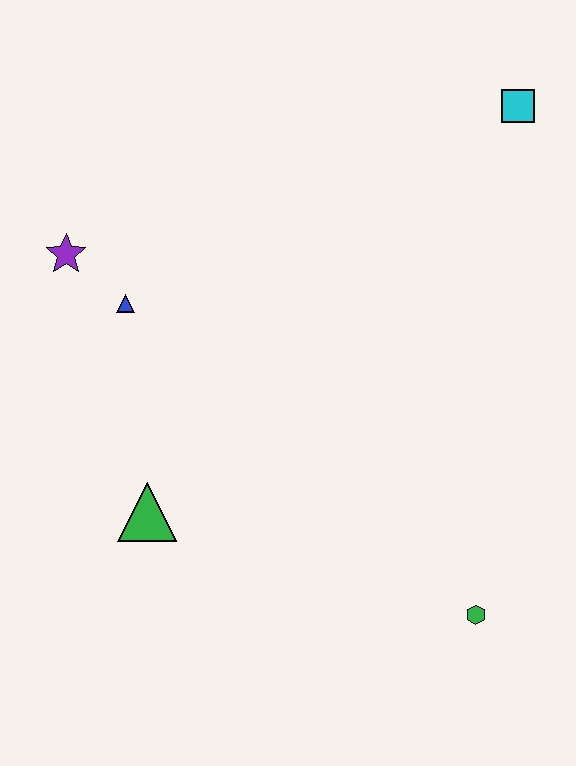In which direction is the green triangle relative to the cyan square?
The green triangle is below the cyan square.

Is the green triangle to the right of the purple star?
Yes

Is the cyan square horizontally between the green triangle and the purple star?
No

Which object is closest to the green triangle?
The blue triangle is closest to the green triangle.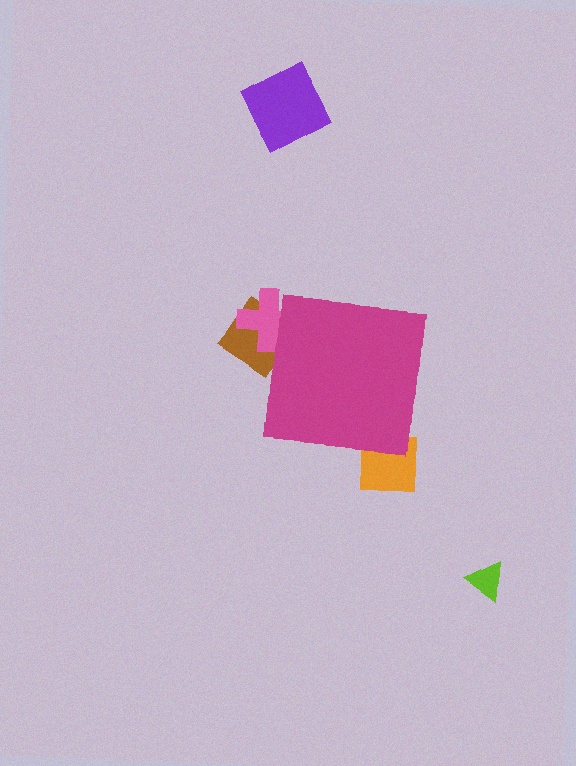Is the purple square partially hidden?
No, the purple square is fully visible.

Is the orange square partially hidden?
Yes, the orange square is partially hidden behind the magenta square.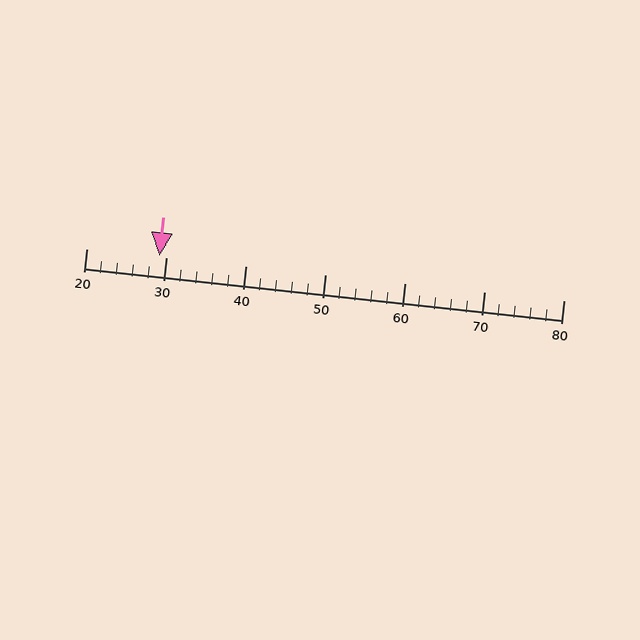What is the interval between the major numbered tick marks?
The major tick marks are spaced 10 units apart.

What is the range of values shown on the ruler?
The ruler shows values from 20 to 80.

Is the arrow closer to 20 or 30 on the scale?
The arrow is closer to 30.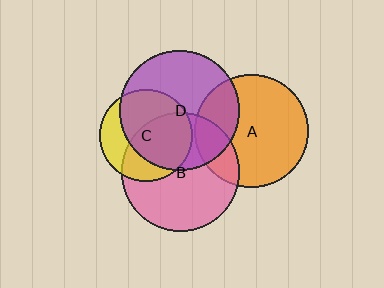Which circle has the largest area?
Circle D (purple).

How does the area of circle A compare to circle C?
Approximately 1.5 times.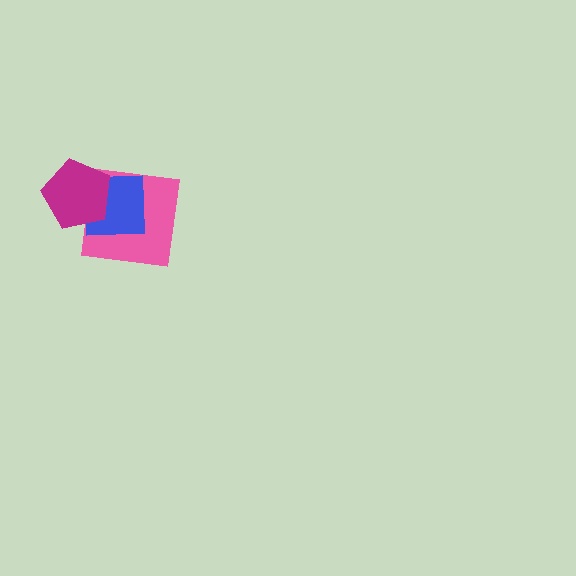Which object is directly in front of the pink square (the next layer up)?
The blue square is directly in front of the pink square.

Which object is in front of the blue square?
The magenta pentagon is in front of the blue square.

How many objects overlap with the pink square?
2 objects overlap with the pink square.